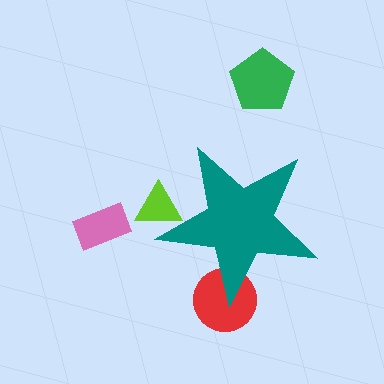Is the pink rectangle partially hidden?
No, the pink rectangle is fully visible.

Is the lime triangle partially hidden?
Yes, the lime triangle is partially hidden behind the teal star.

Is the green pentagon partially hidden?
No, the green pentagon is fully visible.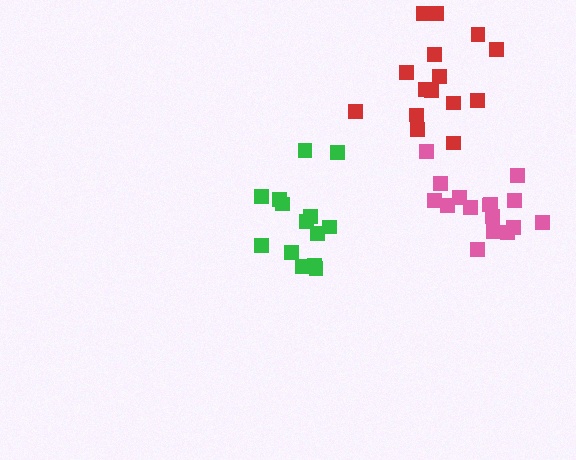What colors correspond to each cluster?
The clusters are colored: green, pink, red.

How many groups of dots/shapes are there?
There are 3 groups.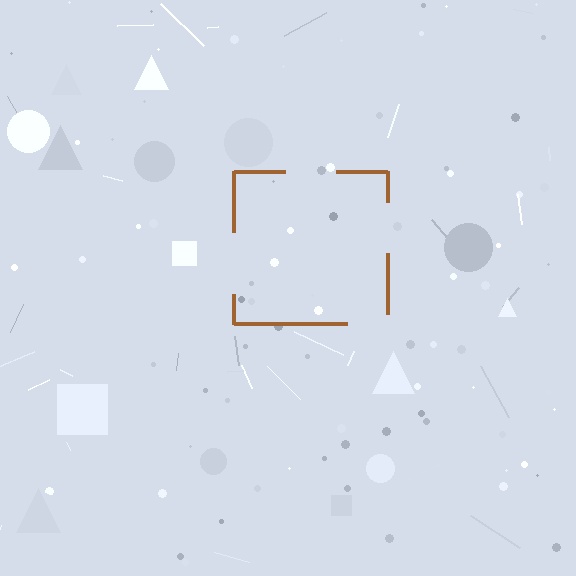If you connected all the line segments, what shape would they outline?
They would outline a square.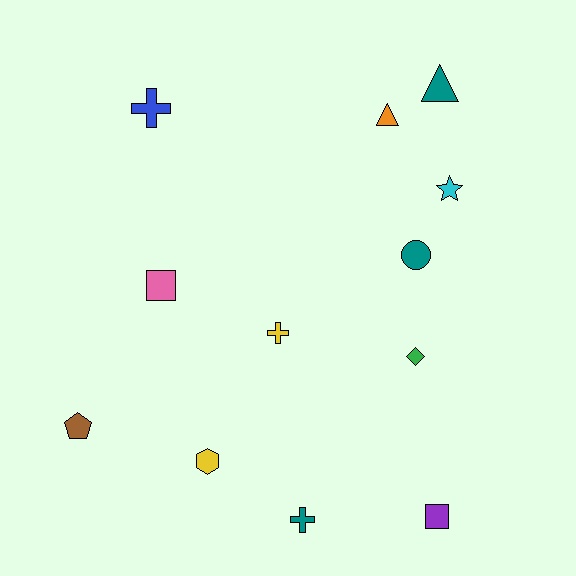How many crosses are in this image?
There are 3 crosses.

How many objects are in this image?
There are 12 objects.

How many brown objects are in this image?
There is 1 brown object.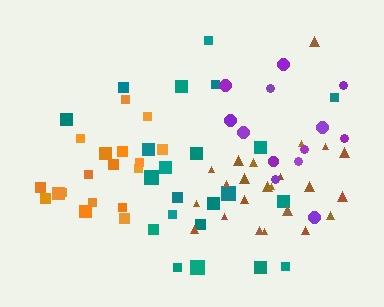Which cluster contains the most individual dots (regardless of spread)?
Brown (23).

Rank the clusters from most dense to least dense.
orange, purple, brown, teal.